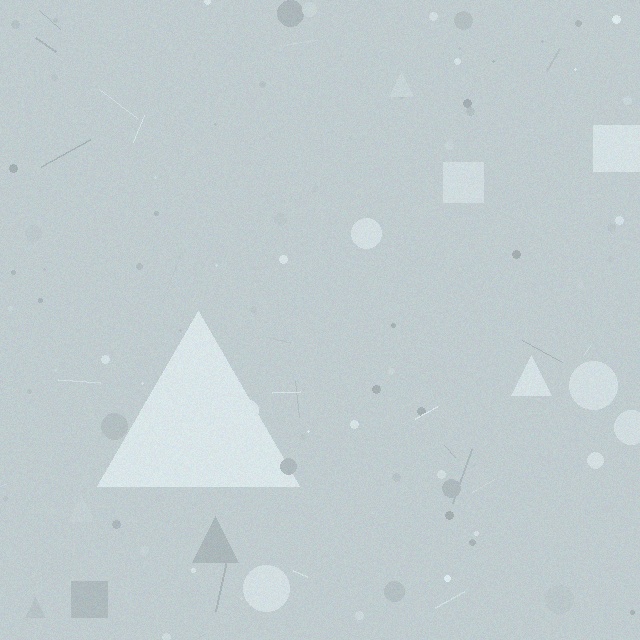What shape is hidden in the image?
A triangle is hidden in the image.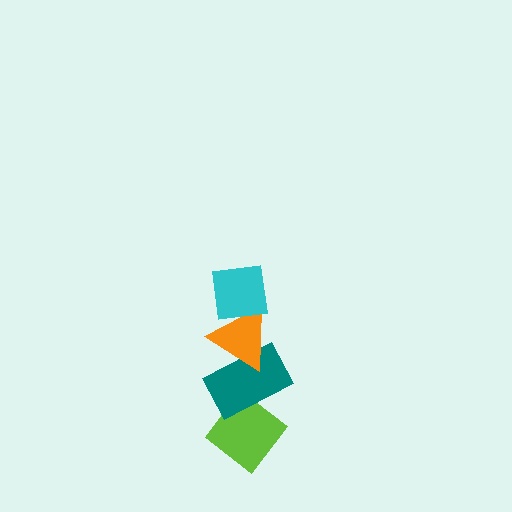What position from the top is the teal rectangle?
The teal rectangle is 3rd from the top.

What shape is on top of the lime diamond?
The teal rectangle is on top of the lime diamond.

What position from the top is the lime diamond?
The lime diamond is 4th from the top.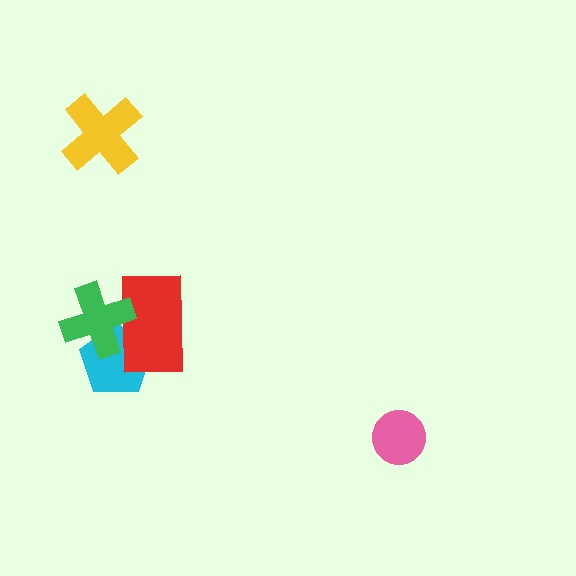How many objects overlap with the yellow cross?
0 objects overlap with the yellow cross.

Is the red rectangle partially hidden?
Yes, it is partially covered by another shape.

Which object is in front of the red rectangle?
The green cross is in front of the red rectangle.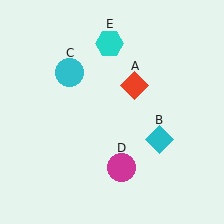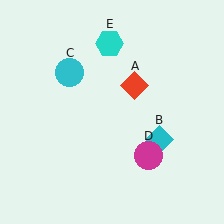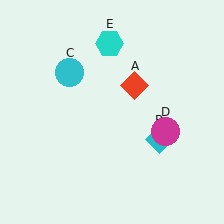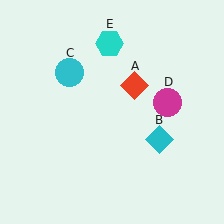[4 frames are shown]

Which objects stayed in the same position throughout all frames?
Red diamond (object A) and cyan diamond (object B) and cyan circle (object C) and cyan hexagon (object E) remained stationary.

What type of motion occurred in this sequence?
The magenta circle (object D) rotated counterclockwise around the center of the scene.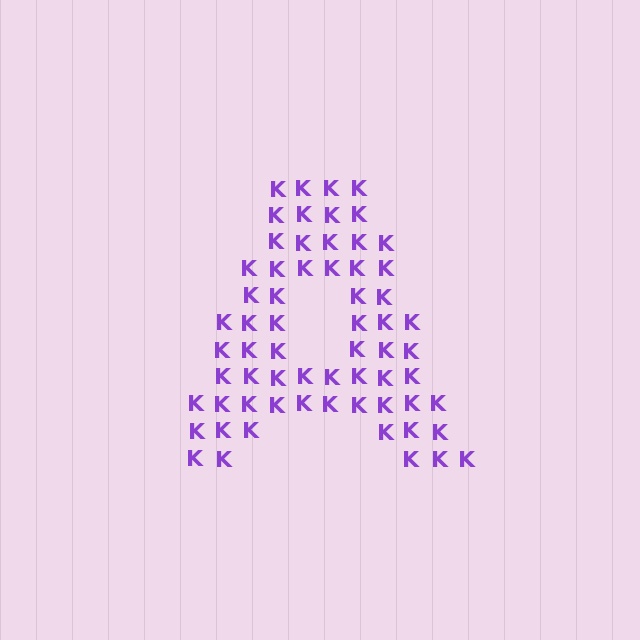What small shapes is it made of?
It is made of small letter K's.